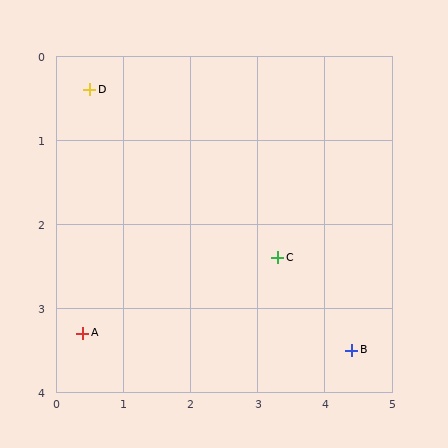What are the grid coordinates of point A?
Point A is at approximately (0.4, 3.3).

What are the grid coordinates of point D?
Point D is at approximately (0.5, 0.4).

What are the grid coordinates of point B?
Point B is at approximately (4.4, 3.5).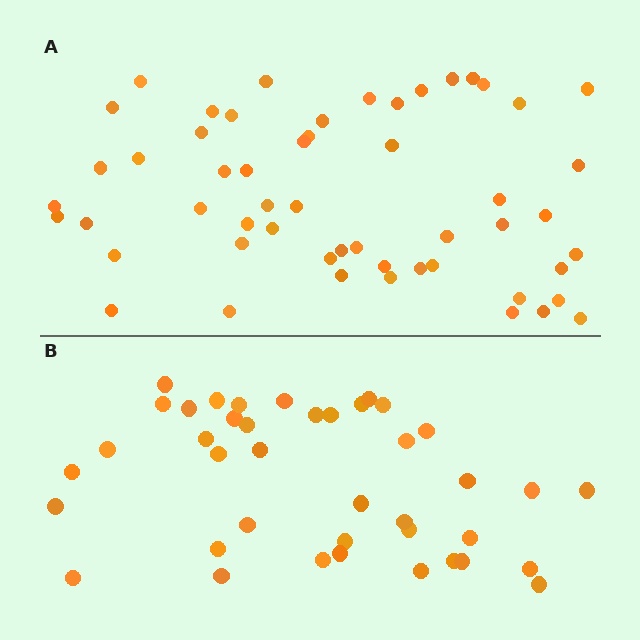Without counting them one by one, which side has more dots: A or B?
Region A (the top region) has more dots.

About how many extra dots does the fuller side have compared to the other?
Region A has approximately 15 more dots than region B.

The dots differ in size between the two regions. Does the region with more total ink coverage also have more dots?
No. Region B has more total ink coverage because its dots are larger, but region A actually contains more individual dots. Total area can be misleading — the number of items is what matters here.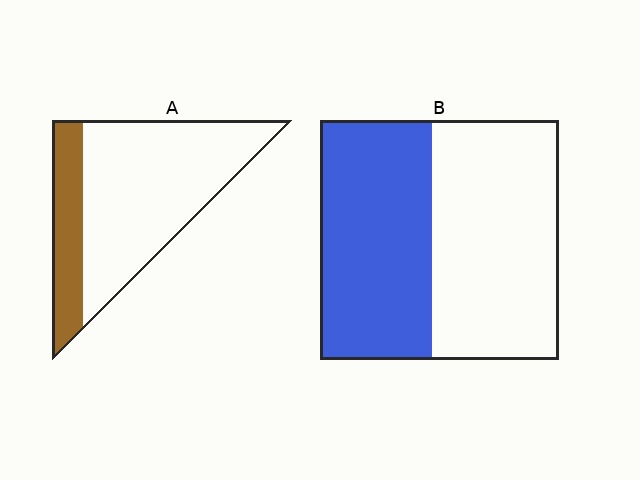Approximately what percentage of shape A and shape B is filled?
A is approximately 25% and B is approximately 45%.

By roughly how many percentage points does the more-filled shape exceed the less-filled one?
By roughly 25 percentage points (B over A).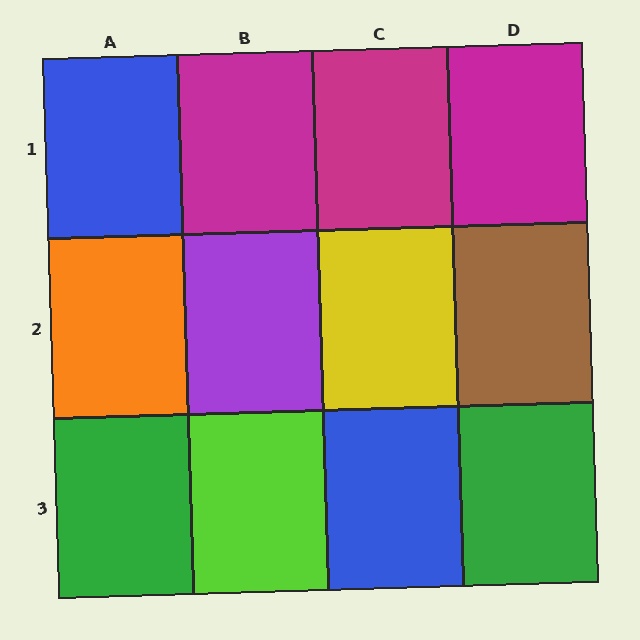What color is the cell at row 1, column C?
Magenta.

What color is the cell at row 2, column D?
Brown.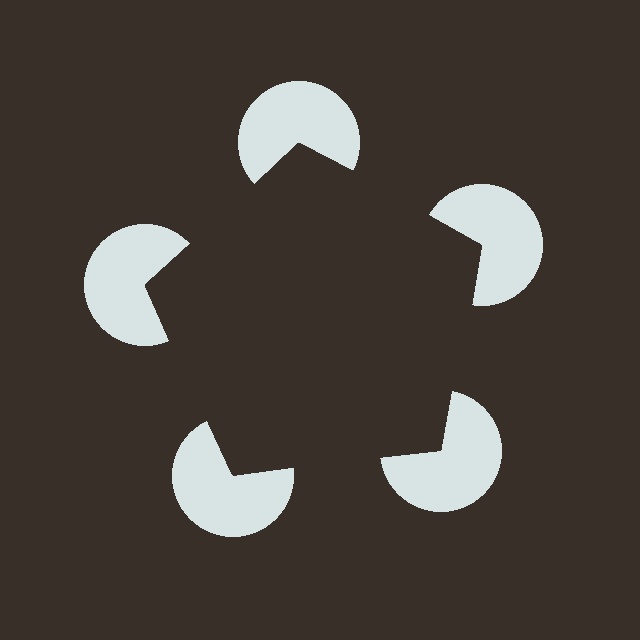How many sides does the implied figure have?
5 sides.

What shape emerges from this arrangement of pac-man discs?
An illusory pentagon — its edges are inferred from the aligned wedge cuts in the pac-man discs, not physically drawn.